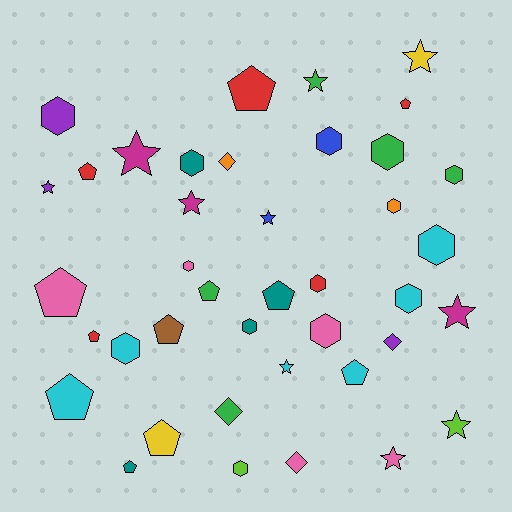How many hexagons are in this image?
There are 14 hexagons.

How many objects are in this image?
There are 40 objects.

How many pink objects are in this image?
There are 5 pink objects.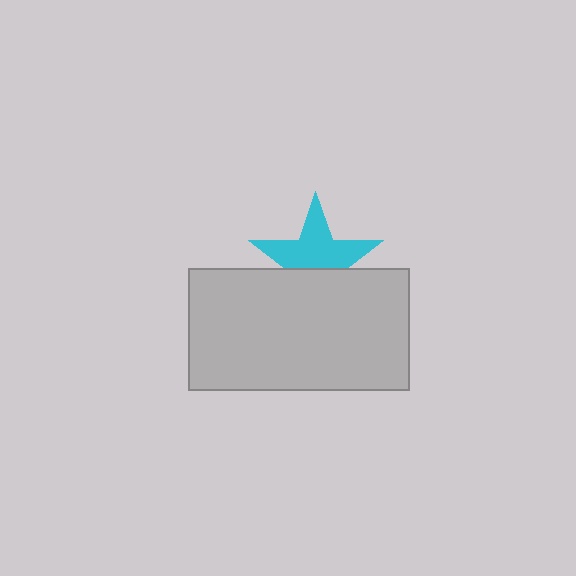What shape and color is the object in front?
The object in front is a light gray rectangle.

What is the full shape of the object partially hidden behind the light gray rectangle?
The partially hidden object is a cyan star.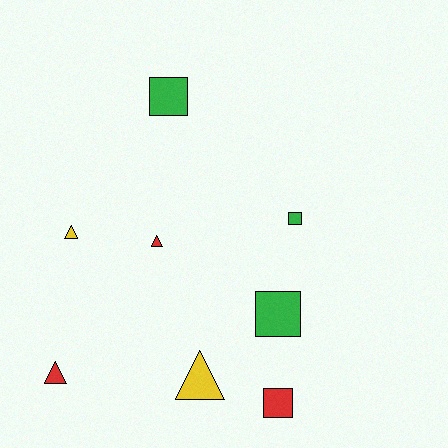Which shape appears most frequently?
Square, with 4 objects.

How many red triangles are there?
There are 2 red triangles.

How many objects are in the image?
There are 8 objects.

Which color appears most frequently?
Green, with 3 objects.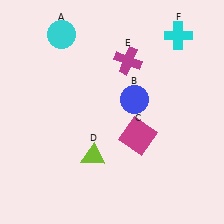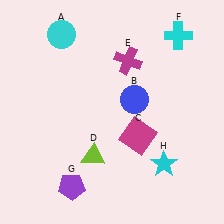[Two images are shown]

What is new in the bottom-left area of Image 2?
A purple pentagon (G) was added in the bottom-left area of Image 2.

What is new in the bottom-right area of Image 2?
A cyan star (H) was added in the bottom-right area of Image 2.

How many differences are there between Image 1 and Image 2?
There are 2 differences between the two images.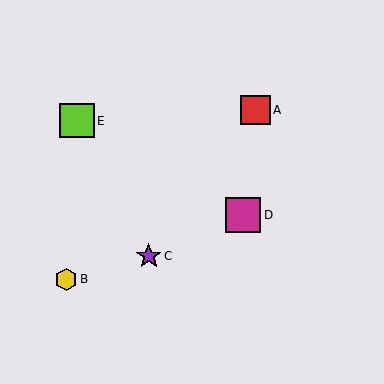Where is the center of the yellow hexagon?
The center of the yellow hexagon is at (66, 279).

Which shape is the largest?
The magenta square (labeled D) is the largest.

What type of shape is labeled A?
Shape A is a red square.